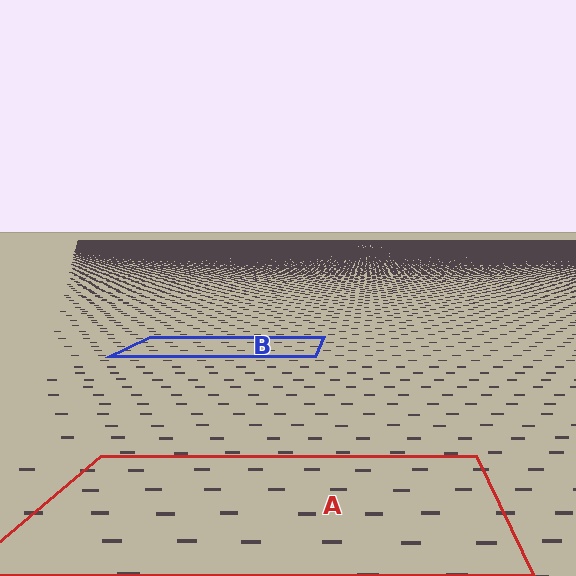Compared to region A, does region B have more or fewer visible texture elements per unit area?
Region B has more texture elements per unit area — they are packed more densely because it is farther away.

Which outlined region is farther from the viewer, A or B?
Region B is farther from the viewer — the texture elements inside it appear smaller and more densely packed.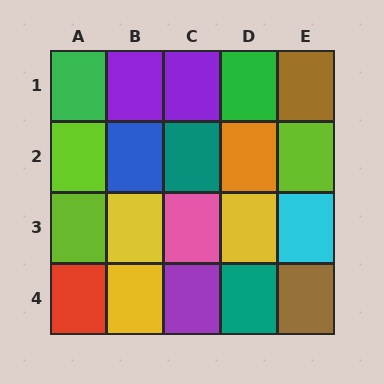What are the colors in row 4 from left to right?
Red, yellow, purple, teal, brown.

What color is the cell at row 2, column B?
Blue.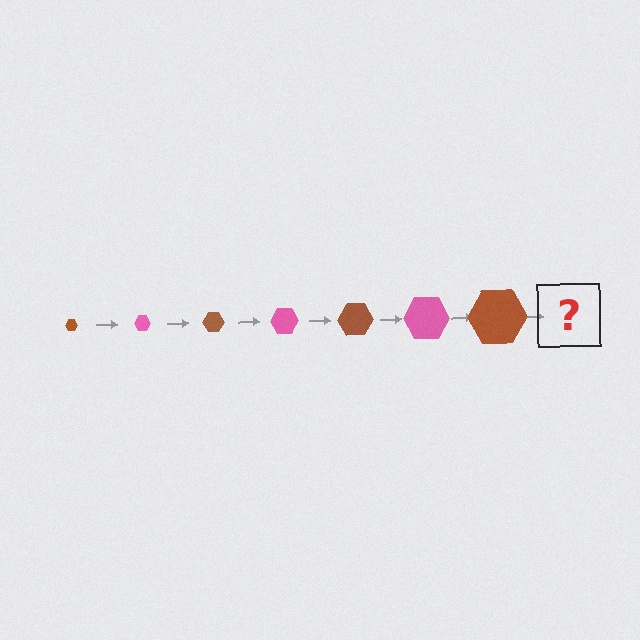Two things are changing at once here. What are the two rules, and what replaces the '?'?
The two rules are that the hexagon grows larger each step and the color cycles through brown and pink. The '?' should be a pink hexagon, larger than the previous one.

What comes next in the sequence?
The next element should be a pink hexagon, larger than the previous one.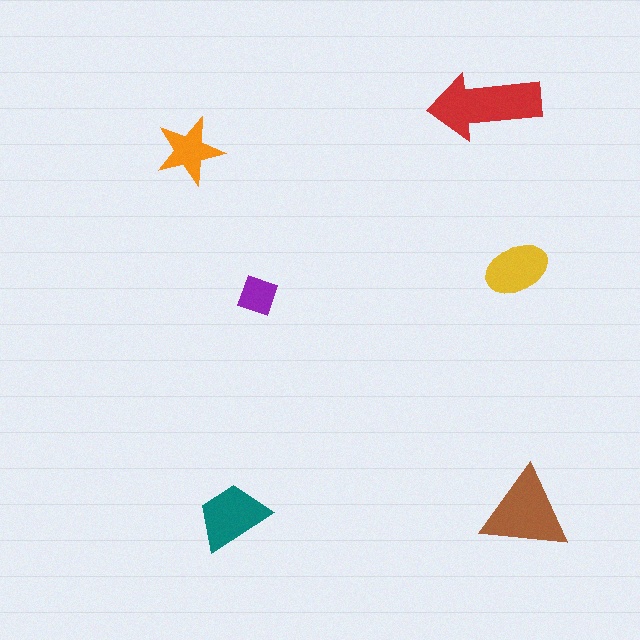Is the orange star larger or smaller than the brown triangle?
Smaller.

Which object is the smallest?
The purple diamond.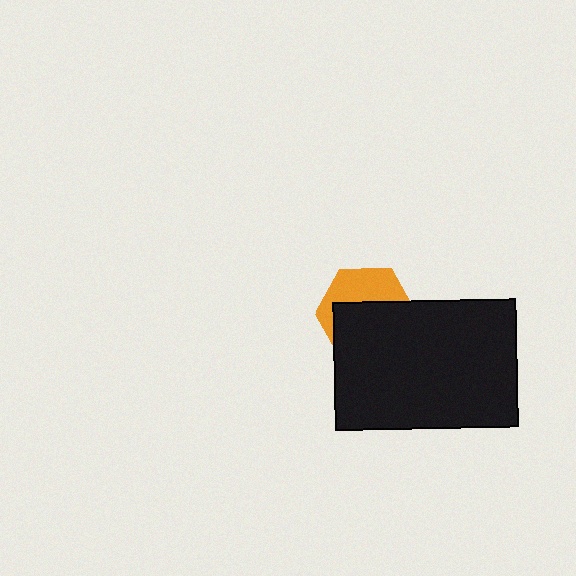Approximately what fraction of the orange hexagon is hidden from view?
Roughly 59% of the orange hexagon is hidden behind the black rectangle.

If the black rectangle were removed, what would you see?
You would see the complete orange hexagon.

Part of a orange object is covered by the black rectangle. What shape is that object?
It is a hexagon.